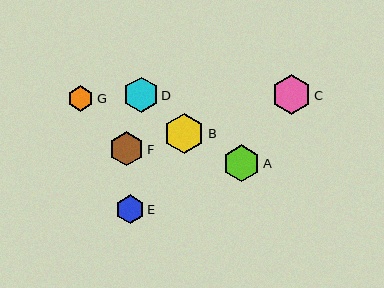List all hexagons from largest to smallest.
From largest to smallest: B, C, A, D, F, E, G.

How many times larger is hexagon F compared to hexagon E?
Hexagon F is approximately 1.2 times the size of hexagon E.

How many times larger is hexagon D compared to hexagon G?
Hexagon D is approximately 1.4 times the size of hexagon G.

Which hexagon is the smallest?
Hexagon G is the smallest with a size of approximately 26 pixels.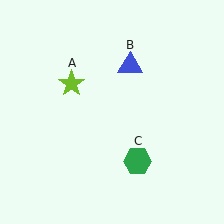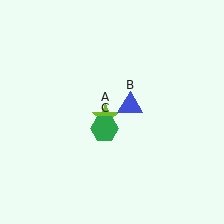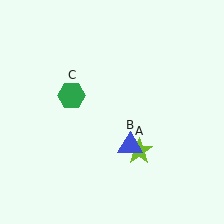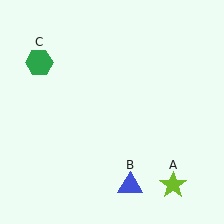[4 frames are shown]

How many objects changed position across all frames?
3 objects changed position: lime star (object A), blue triangle (object B), green hexagon (object C).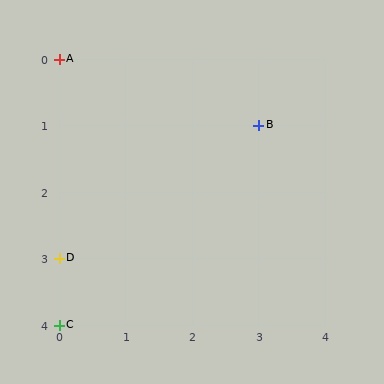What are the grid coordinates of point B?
Point B is at grid coordinates (3, 1).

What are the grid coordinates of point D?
Point D is at grid coordinates (0, 3).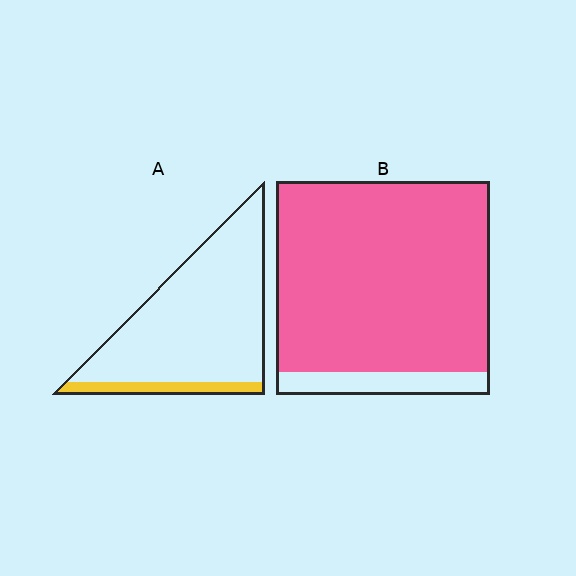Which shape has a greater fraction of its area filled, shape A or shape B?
Shape B.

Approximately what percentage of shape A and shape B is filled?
A is approximately 10% and B is approximately 90%.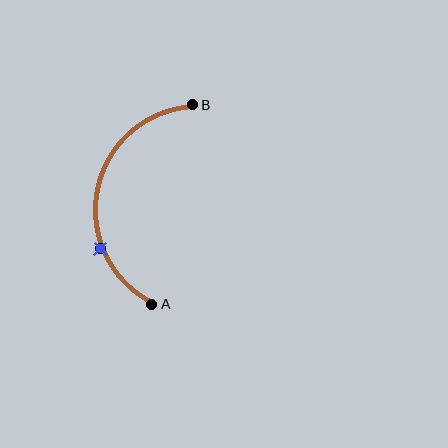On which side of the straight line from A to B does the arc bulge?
The arc bulges to the left of the straight line connecting A and B.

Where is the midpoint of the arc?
The arc midpoint is the point on the curve farthest from the straight line joining A and B. It sits to the left of that line.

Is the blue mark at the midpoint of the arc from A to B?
No. The blue mark lies on the arc but is closer to endpoint A. The arc midpoint would be at the point on the curve equidistant along the arc from both A and B.